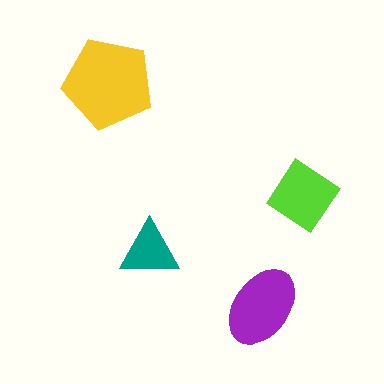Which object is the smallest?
The teal triangle.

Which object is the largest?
The yellow pentagon.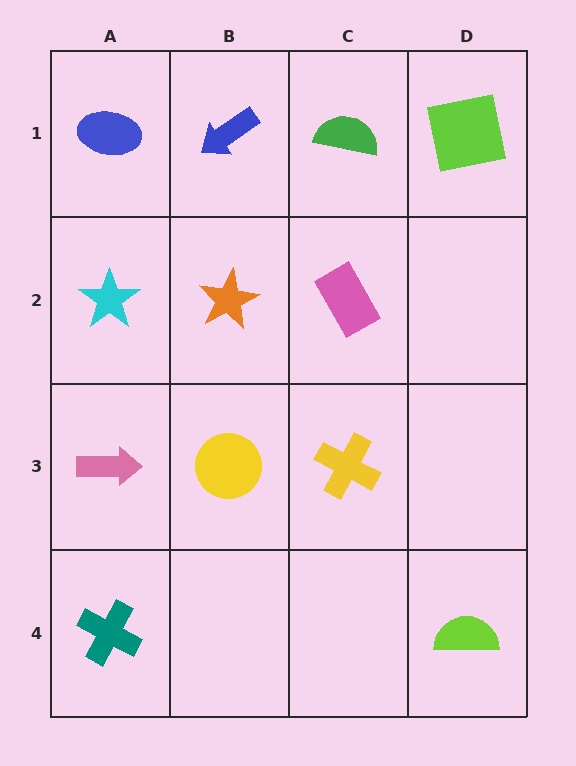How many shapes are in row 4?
2 shapes.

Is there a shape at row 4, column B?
No, that cell is empty.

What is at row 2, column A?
A cyan star.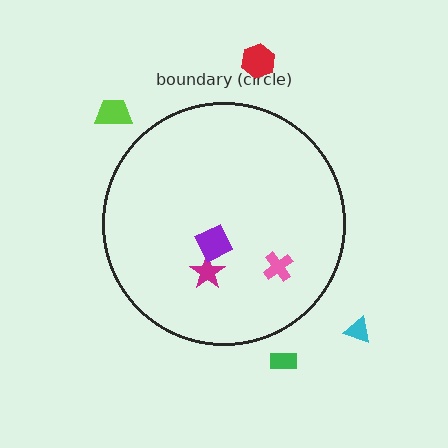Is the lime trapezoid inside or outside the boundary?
Outside.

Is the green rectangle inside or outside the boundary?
Outside.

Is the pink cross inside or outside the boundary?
Inside.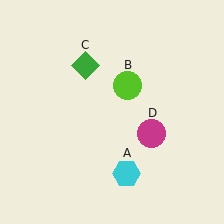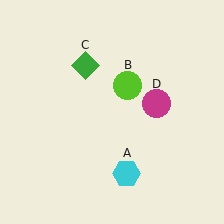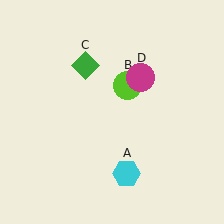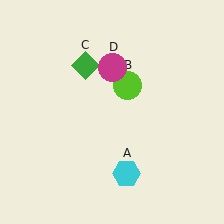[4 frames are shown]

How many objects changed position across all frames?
1 object changed position: magenta circle (object D).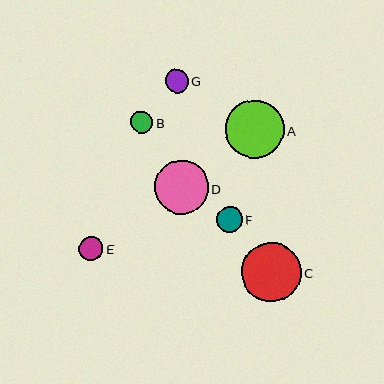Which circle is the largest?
Circle C is the largest with a size of approximately 60 pixels.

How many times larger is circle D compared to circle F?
Circle D is approximately 2.1 times the size of circle F.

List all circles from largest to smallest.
From largest to smallest: C, A, D, F, E, G, B.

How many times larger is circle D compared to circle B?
Circle D is approximately 2.4 times the size of circle B.